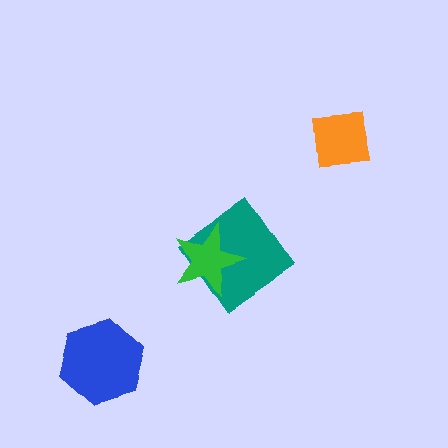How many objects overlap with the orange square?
0 objects overlap with the orange square.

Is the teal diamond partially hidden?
Yes, it is partially covered by another shape.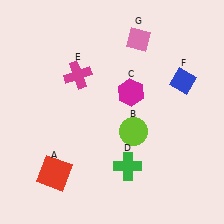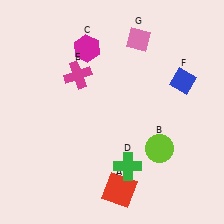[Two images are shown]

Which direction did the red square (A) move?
The red square (A) moved right.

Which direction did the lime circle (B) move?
The lime circle (B) moved right.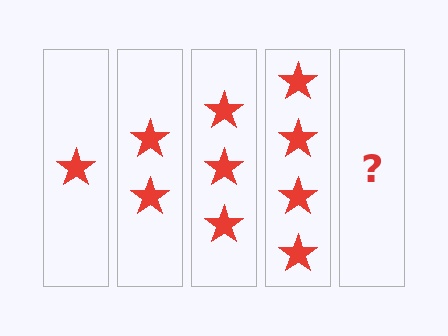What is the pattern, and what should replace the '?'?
The pattern is that each step adds one more star. The '?' should be 5 stars.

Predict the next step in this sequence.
The next step is 5 stars.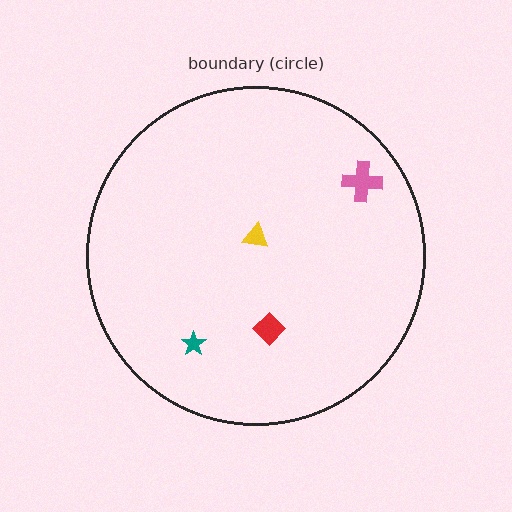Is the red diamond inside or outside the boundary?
Inside.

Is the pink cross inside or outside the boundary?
Inside.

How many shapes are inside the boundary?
4 inside, 0 outside.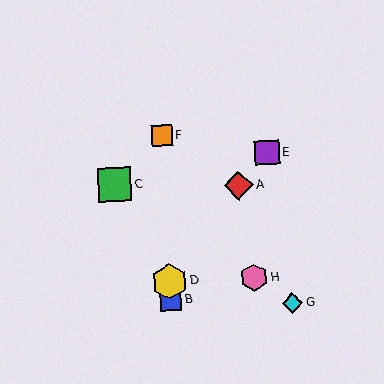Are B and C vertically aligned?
No, B is at x≈171 and C is at x≈114.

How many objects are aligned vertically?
3 objects (B, D, F) are aligned vertically.